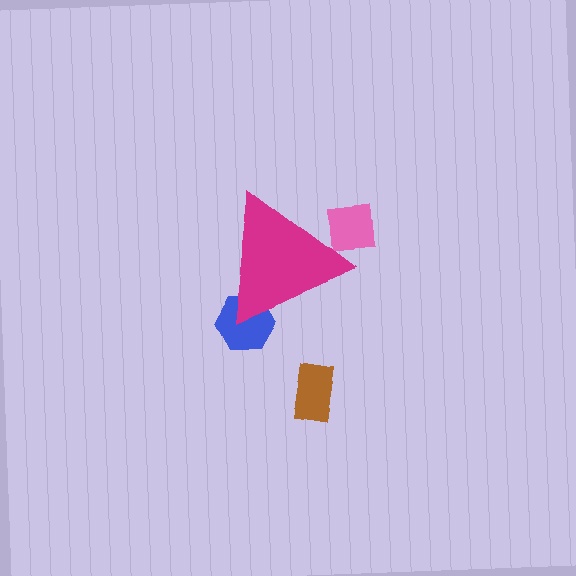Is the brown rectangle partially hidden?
No, the brown rectangle is fully visible.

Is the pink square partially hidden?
Yes, the pink square is partially hidden behind the magenta triangle.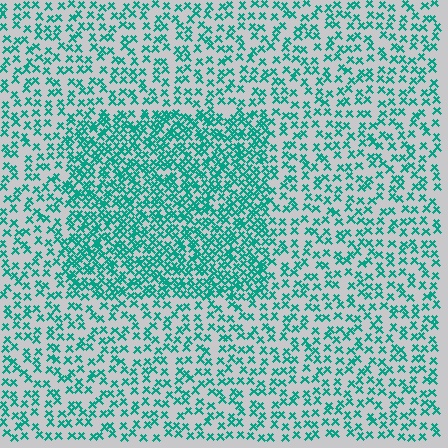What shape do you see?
I see a rectangle.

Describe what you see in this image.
The image contains small teal elements arranged at two different densities. A rectangle-shaped region is visible where the elements are more densely packed than the surrounding area.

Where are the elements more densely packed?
The elements are more densely packed inside the rectangle boundary.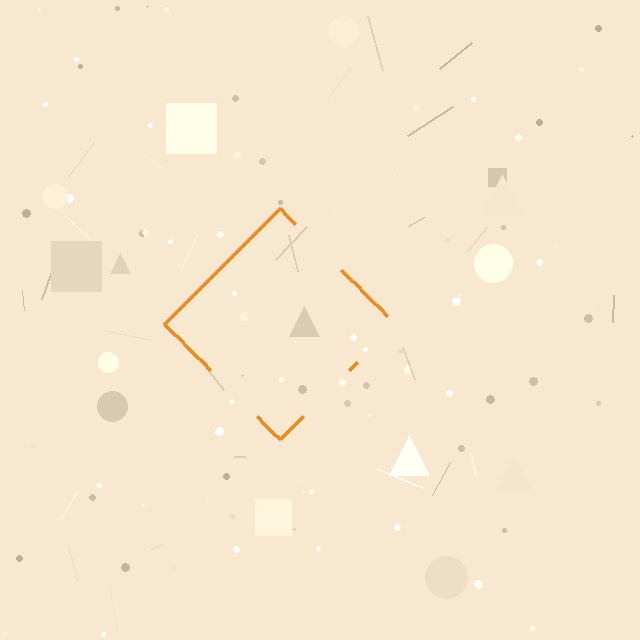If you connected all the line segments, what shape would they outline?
They would outline a diamond.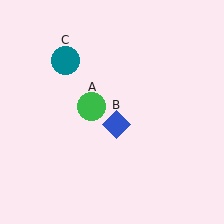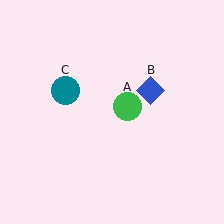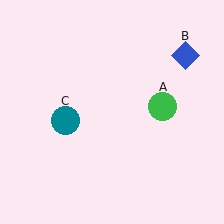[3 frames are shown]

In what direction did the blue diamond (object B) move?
The blue diamond (object B) moved up and to the right.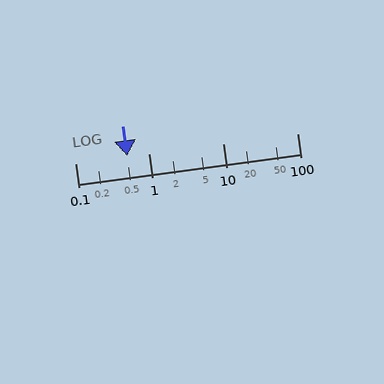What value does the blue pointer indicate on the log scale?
The pointer indicates approximately 0.5.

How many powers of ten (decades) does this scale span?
The scale spans 3 decades, from 0.1 to 100.